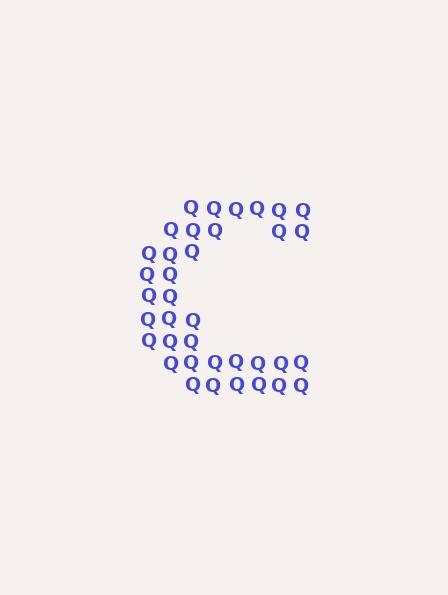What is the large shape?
The large shape is the letter C.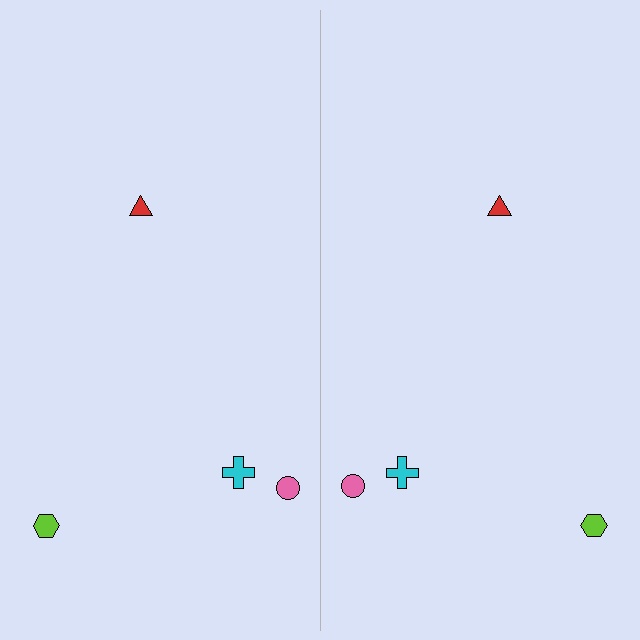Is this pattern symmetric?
Yes, this pattern has bilateral (reflection) symmetry.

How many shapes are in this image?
There are 8 shapes in this image.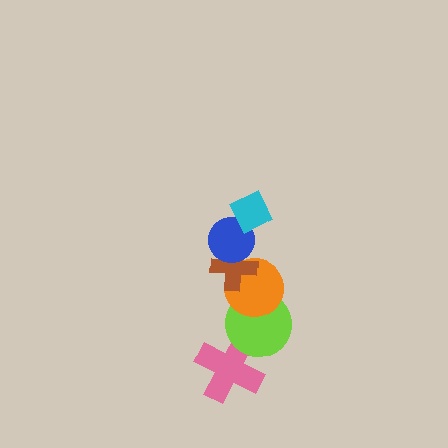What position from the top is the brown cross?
The brown cross is 3rd from the top.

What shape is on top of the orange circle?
The brown cross is on top of the orange circle.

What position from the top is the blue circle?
The blue circle is 2nd from the top.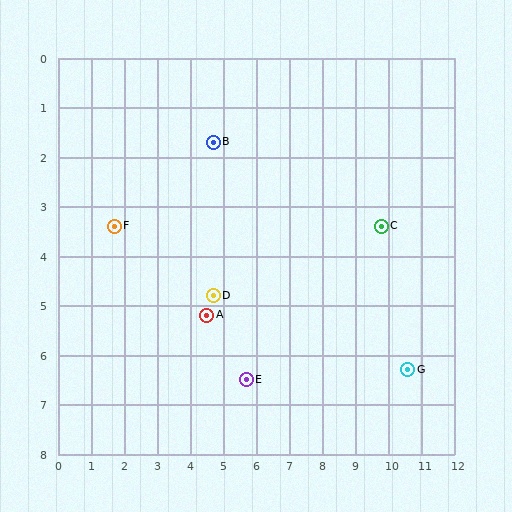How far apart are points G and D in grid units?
Points G and D are about 6.1 grid units apart.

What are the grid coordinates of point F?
Point F is at approximately (1.7, 3.4).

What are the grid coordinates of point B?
Point B is at approximately (4.7, 1.7).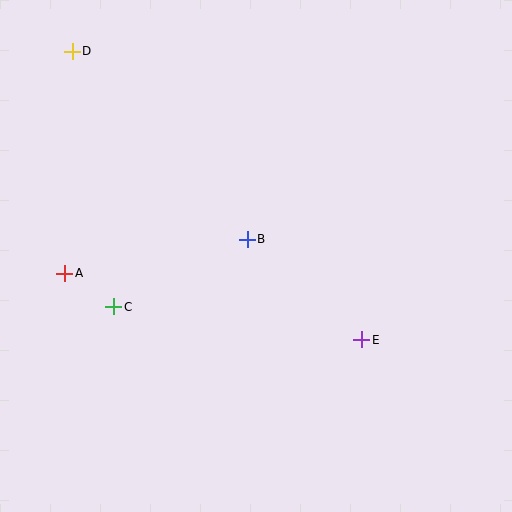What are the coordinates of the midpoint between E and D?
The midpoint between E and D is at (217, 195).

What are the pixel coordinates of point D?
Point D is at (72, 51).